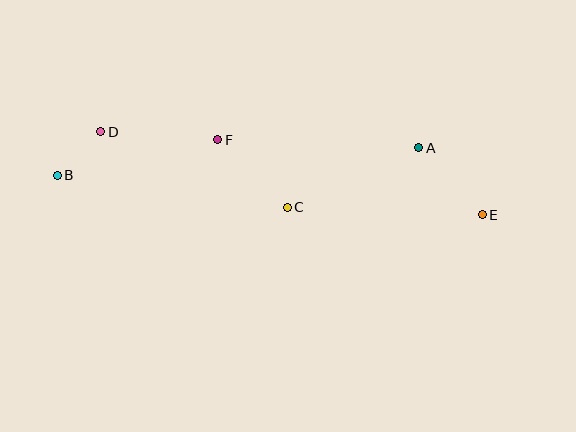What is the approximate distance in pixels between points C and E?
The distance between C and E is approximately 195 pixels.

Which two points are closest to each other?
Points B and D are closest to each other.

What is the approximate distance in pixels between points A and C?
The distance between A and C is approximately 144 pixels.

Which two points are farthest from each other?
Points B and E are farthest from each other.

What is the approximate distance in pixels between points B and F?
The distance between B and F is approximately 164 pixels.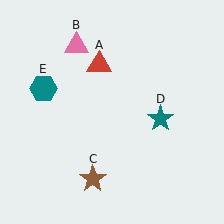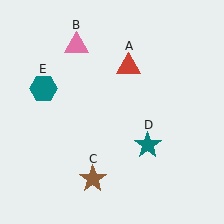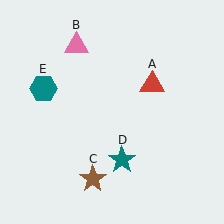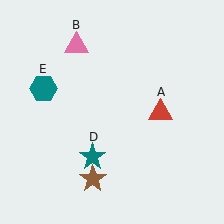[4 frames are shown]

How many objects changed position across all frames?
2 objects changed position: red triangle (object A), teal star (object D).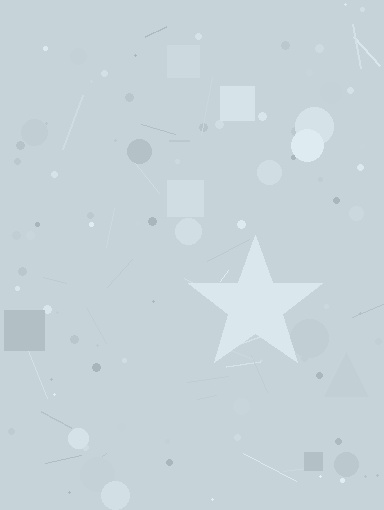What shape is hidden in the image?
A star is hidden in the image.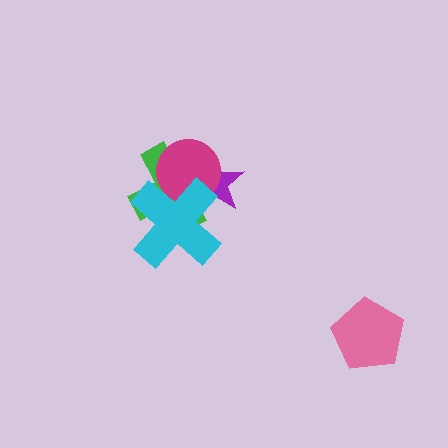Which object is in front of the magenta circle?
The cyan cross is in front of the magenta circle.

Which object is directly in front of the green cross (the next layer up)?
The magenta circle is directly in front of the green cross.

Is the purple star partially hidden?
Yes, it is partially covered by another shape.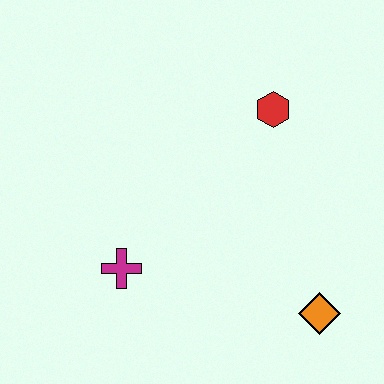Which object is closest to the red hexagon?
The orange diamond is closest to the red hexagon.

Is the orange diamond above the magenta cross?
No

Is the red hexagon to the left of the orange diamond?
Yes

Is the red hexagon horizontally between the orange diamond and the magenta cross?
Yes